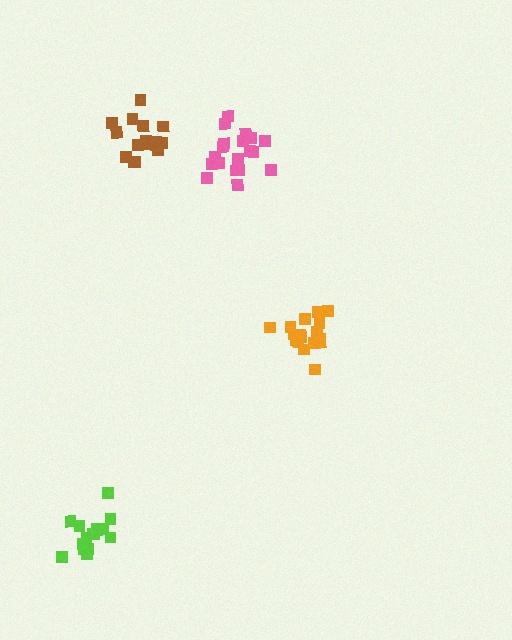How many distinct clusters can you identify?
There are 4 distinct clusters.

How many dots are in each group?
Group 1: 16 dots, Group 2: 19 dots, Group 3: 17 dots, Group 4: 17 dots (69 total).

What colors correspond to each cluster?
The clusters are colored: brown, pink, orange, lime.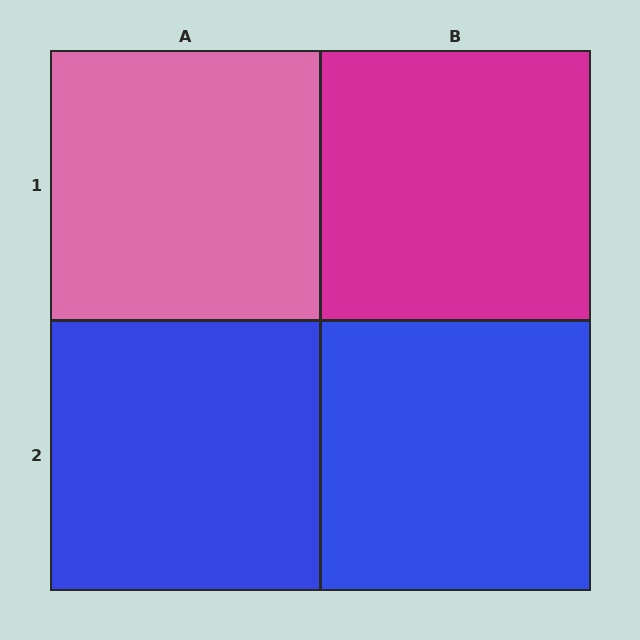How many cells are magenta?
1 cell is magenta.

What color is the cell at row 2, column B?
Blue.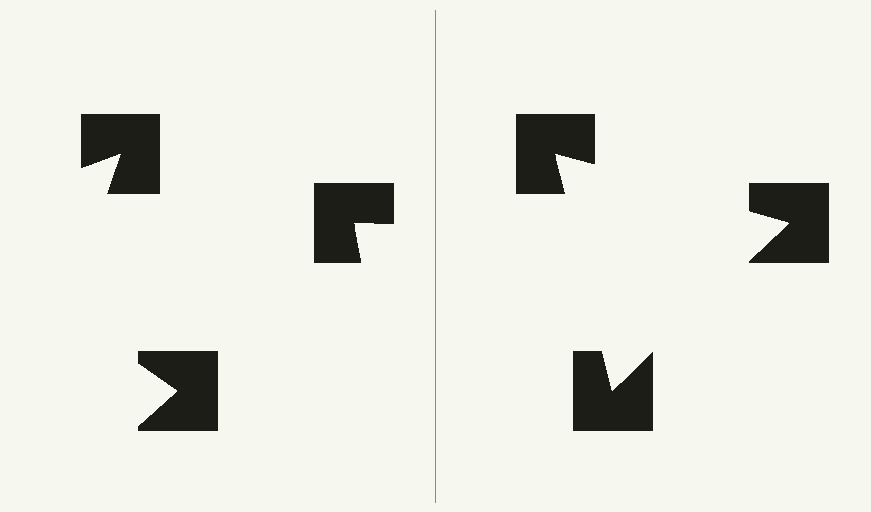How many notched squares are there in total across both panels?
6 — 3 on each side.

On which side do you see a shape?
An illusory triangle appears on the right side. On the left side the wedge cuts are rotated, so no coherent shape forms.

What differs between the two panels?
The notched squares are positioned identically on both sides; only the wedge orientations differ. On the right they align to a triangle; on the left they are misaligned.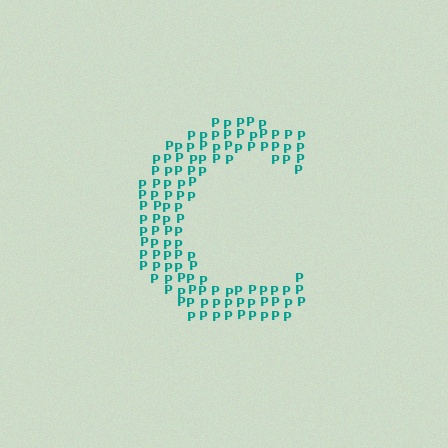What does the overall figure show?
The overall figure shows the letter C.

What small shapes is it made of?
It is made of small letter P's.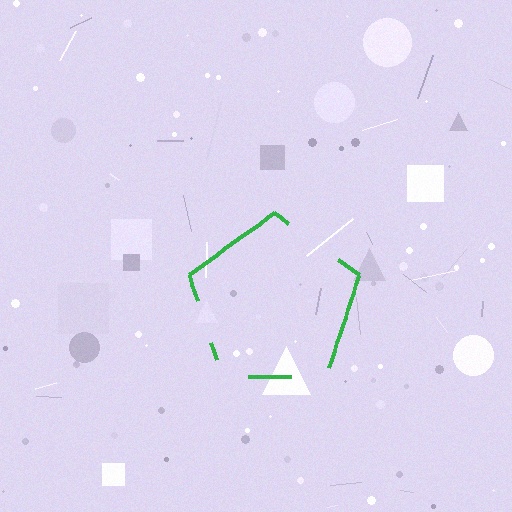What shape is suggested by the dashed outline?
The dashed outline suggests a pentagon.